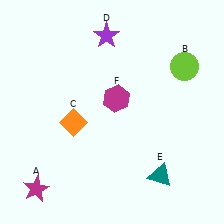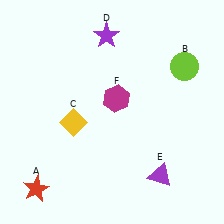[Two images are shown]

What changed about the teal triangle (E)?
In Image 1, E is teal. In Image 2, it changed to purple.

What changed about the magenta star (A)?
In Image 1, A is magenta. In Image 2, it changed to red.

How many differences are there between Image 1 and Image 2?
There are 3 differences between the two images.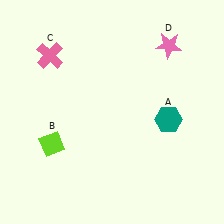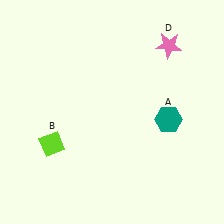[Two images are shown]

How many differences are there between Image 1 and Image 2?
There is 1 difference between the two images.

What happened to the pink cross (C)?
The pink cross (C) was removed in Image 2. It was in the top-left area of Image 1.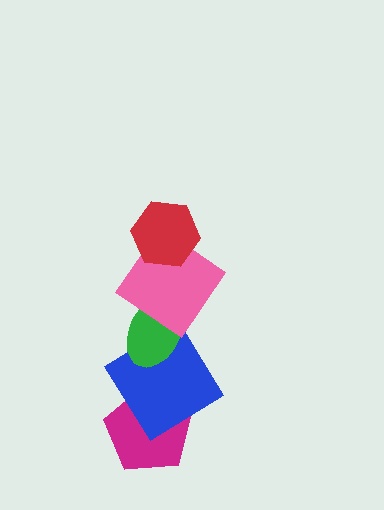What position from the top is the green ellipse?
The green ellipse is 3rd from the top.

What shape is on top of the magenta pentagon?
The blue diamond is on top of the magenta pentagon.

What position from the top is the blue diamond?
The blue diamond is 4th from the top.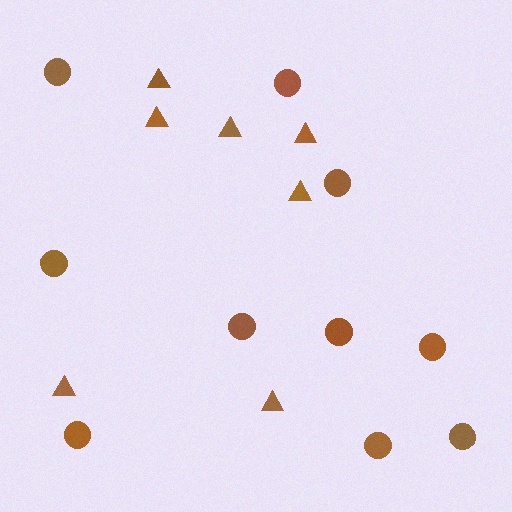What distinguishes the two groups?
There are 2 groups: one group of triangles (7) and one group of circles (10).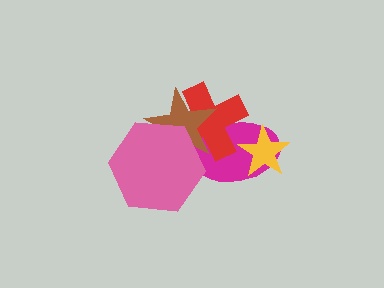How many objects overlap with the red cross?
3 objects overlap with the red cross.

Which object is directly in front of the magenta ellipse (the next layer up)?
The red cross is directly in front of the magenta ellipse.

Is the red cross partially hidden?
Yes, it is partially covered by another shape.